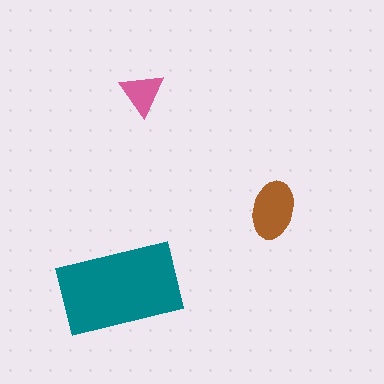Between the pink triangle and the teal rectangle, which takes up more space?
The teal rectangle.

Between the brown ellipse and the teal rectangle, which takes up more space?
The teal rectangle.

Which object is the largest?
The teal rectangle.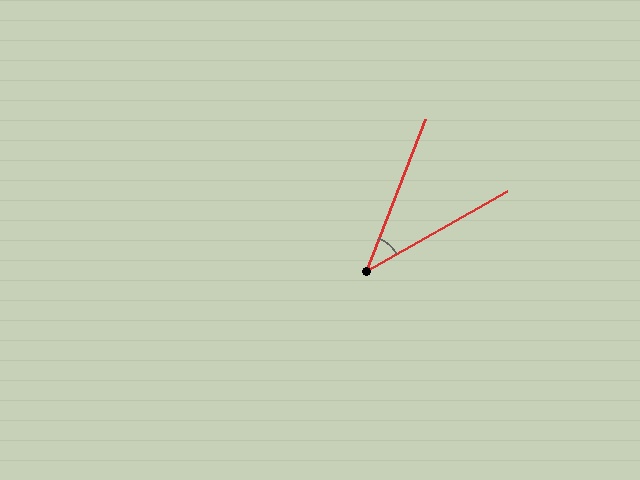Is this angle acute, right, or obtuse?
It is acute.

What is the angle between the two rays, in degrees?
Approximately 39 degrees.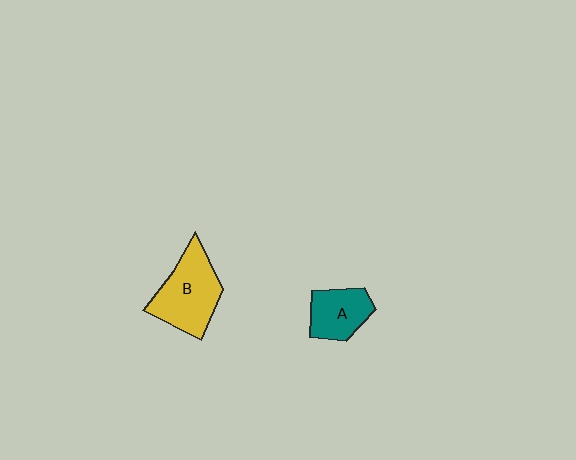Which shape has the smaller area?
Shape A (teal).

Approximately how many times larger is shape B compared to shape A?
Approximately 1.5 times.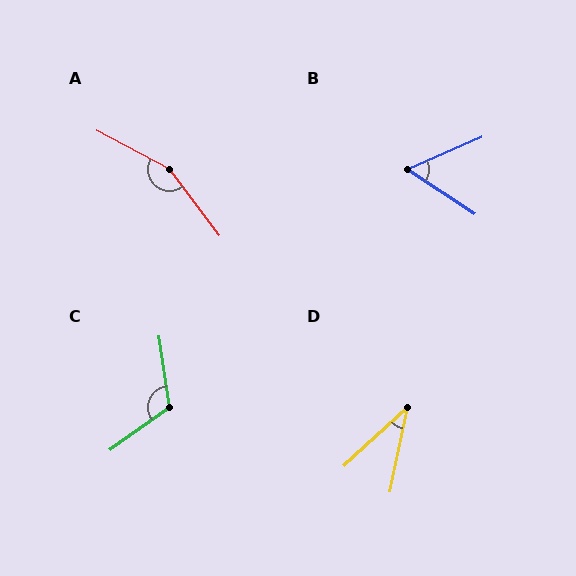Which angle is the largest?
A, at approximately 155 degrees.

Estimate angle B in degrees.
Approximately 57 degrees.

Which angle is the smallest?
D, at approximately 36 degrees.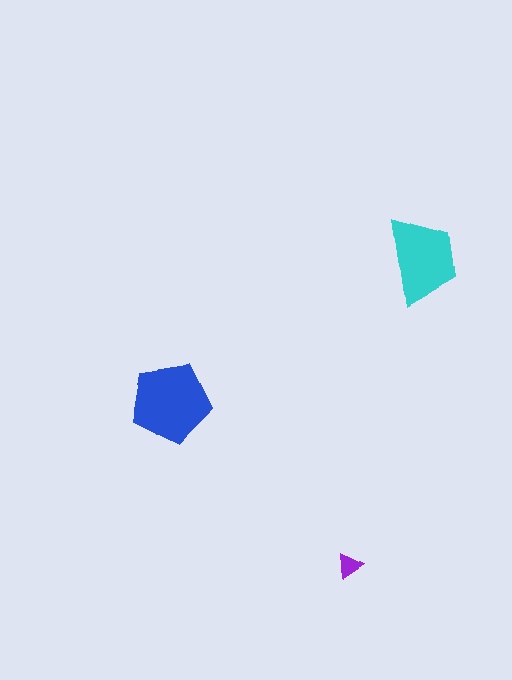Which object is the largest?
The blue pentagon.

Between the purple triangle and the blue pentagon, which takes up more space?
The blue pentagon.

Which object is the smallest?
The purple triangle.